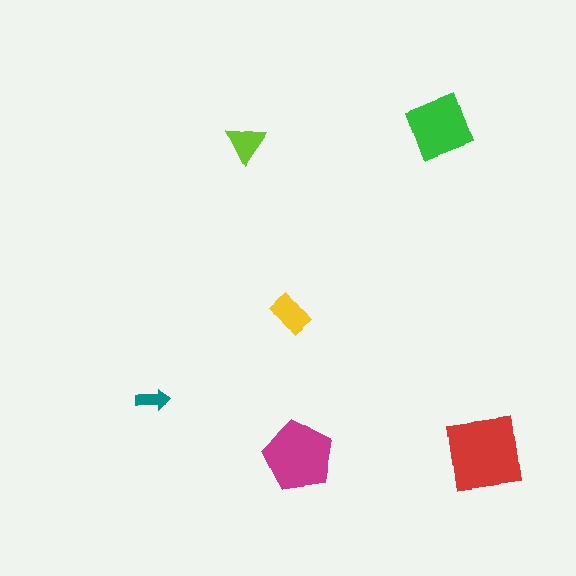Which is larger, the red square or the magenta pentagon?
The red square.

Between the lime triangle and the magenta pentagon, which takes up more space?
The magenta pentagon.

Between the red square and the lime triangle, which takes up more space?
The red square.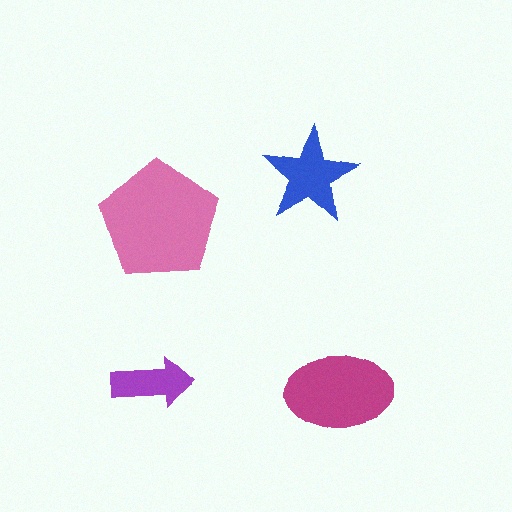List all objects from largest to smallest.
The pink pentagon, the magenta ellipse, the blue star, the purple arrow.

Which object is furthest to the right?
The magenta ellipse is rightmost.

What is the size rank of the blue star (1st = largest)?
3rd.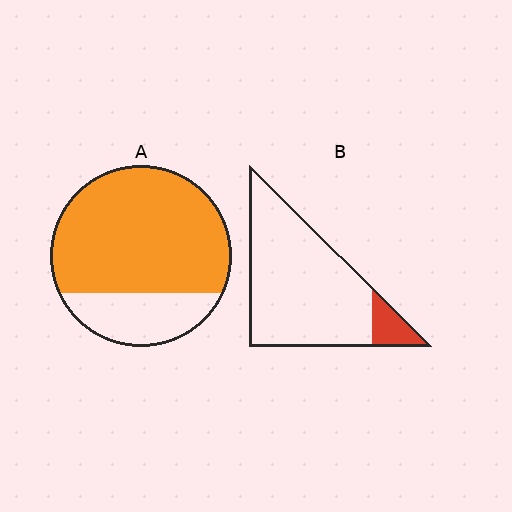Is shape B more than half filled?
No.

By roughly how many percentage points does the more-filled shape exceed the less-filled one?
By roughly 65 percentage points (A over B).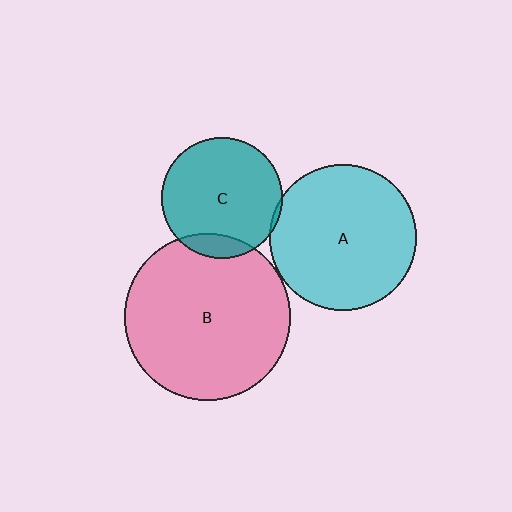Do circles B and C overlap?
Yes.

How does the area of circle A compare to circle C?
Approximately 1.5 times.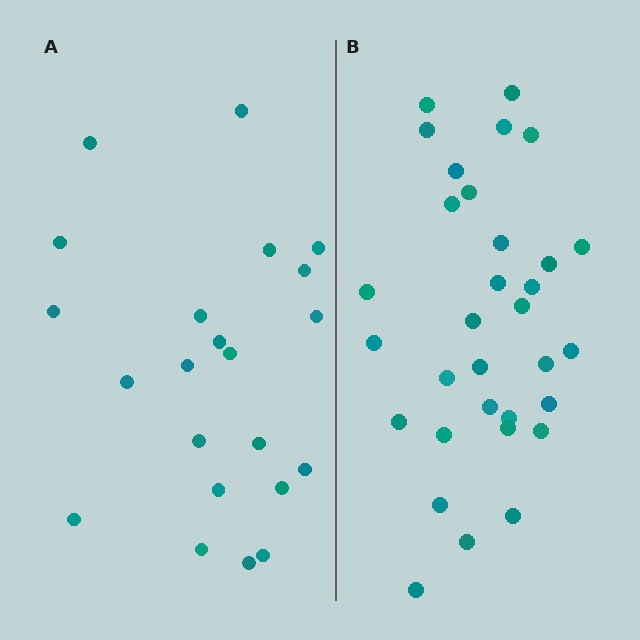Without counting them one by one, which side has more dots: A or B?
Region B (the right region) has more dots.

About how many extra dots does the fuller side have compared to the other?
Region B has roughly 10 or so more dots than region A.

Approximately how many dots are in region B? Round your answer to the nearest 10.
About 30 dots. (The exact count is 32, which rounds to 30.)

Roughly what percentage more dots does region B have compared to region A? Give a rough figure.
About 45% more.